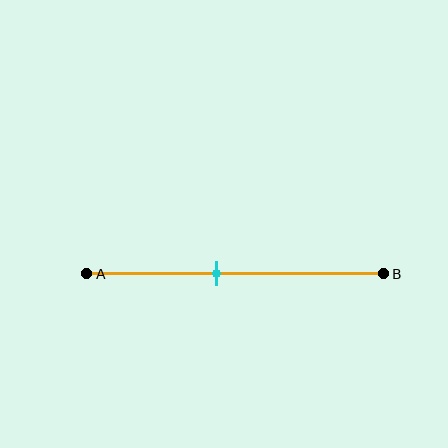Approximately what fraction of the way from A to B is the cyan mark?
The cyan mark is approximately 45% of the way from A to B.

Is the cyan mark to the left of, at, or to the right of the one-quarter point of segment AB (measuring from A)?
The cyan mark is to the right of the one-quarter point of segment AB.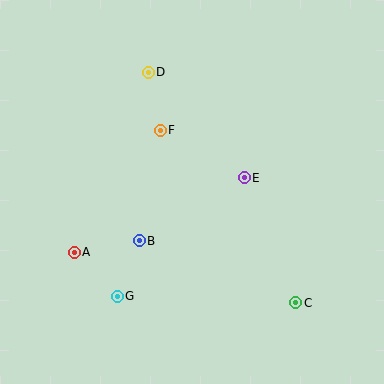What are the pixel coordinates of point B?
Point B is at (139, 241).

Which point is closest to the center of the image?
Point E at (244, 178) is closest to the center.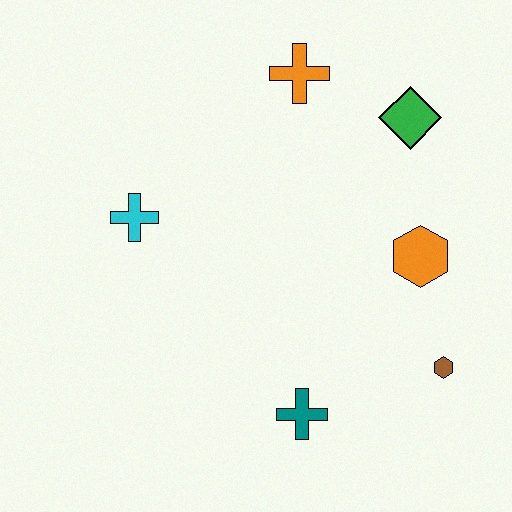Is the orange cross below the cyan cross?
No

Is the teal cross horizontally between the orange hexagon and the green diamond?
No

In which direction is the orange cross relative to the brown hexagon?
The orange cross is above the brown hexagon.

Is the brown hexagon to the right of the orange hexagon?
Yes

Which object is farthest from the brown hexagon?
The cyan cross is farthest from the brown hexagon.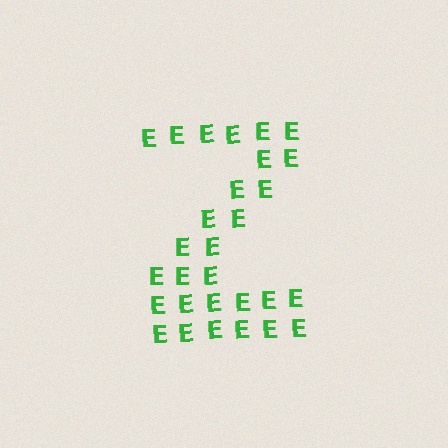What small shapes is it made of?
It is made of small letter E's.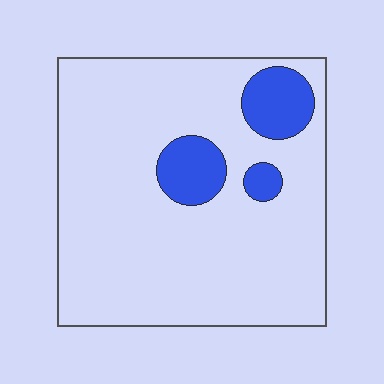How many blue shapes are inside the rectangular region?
3.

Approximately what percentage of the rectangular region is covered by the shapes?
Approximately 15%.